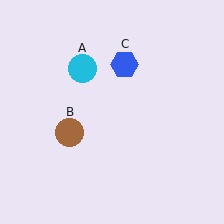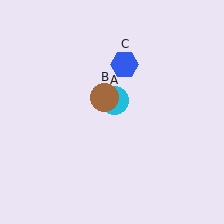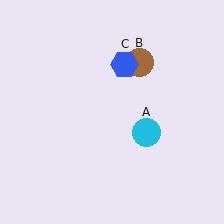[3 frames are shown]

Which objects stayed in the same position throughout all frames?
Blue hexagon (object C) remained stationary.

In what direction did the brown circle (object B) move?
The brown circle (object B) moved up and to the right.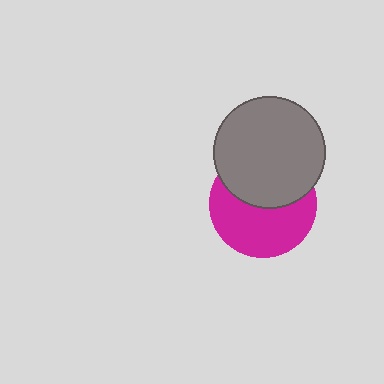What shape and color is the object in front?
The object in front is a gray circle.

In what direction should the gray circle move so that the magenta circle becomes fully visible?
The gray circle should move up. That is the shortest direction to clear the overlap and leave the magenta circle fully visible.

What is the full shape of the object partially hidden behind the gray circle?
The partially hidden object is a magenta circle.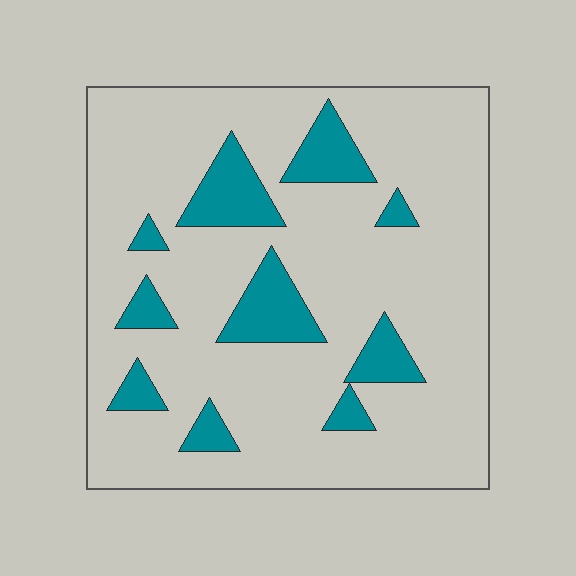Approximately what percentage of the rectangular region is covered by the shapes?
Approximately 15%.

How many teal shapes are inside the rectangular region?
10.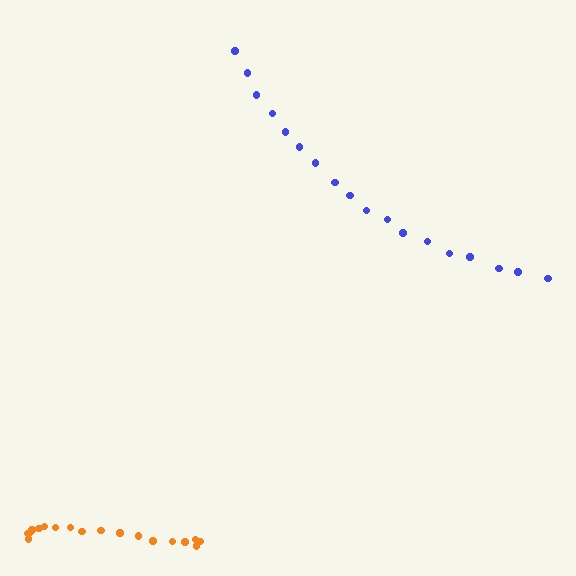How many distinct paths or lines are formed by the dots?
There are 2 distinct paths.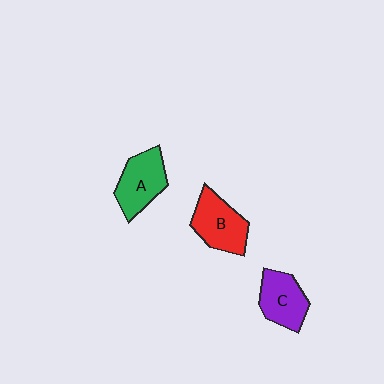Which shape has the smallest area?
Shape C (purple).